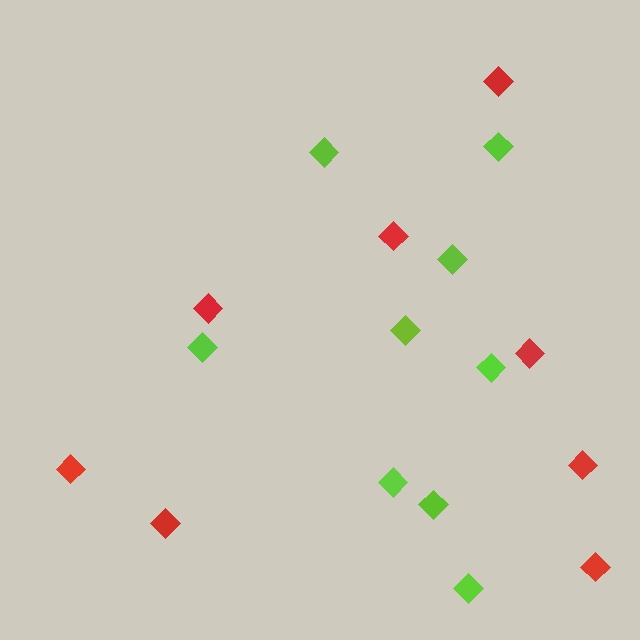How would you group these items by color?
There are 2 groups: one group of red diamonds (8) and one group of lime diamonds (9).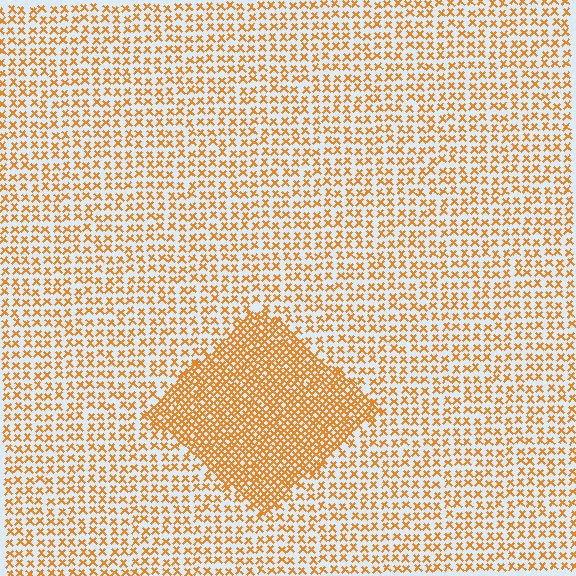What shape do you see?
I see a diamond.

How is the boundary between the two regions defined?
The boundary is defined by a change in element density (approximately 2.2x ratio). All elements are the same color, size, and shape.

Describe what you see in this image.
The image contains small orange elements arranged at two different densities. A diamond-shaped region is visible where the elements are more densely packed than the surrounding area.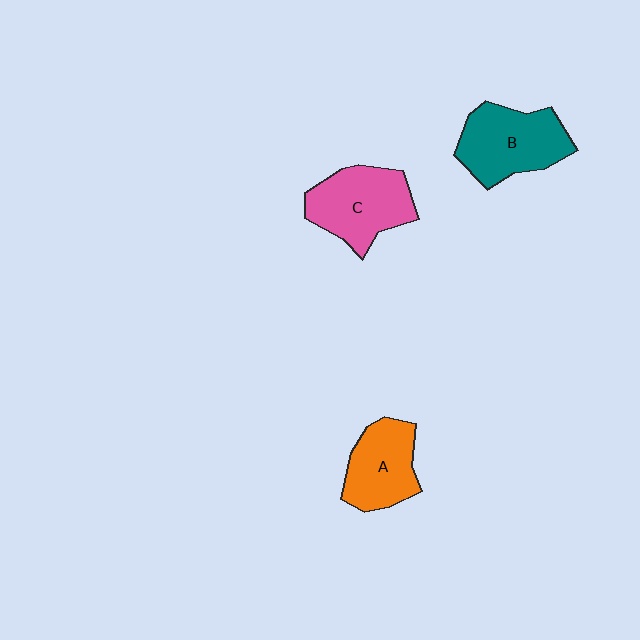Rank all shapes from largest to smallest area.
From largest to smallest: B (teal), C (pink), A (orange).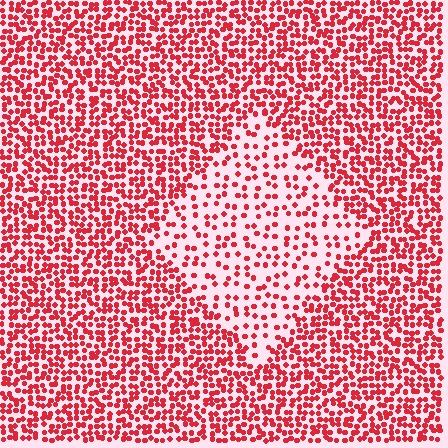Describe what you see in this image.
The image contains small red elements arranged at two different densities. A diamond-shaped region is visible where the elements are less densely packed than the surrounding area.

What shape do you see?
I see a diamond.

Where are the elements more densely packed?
The elements are more densely packed outside the diamond boundary.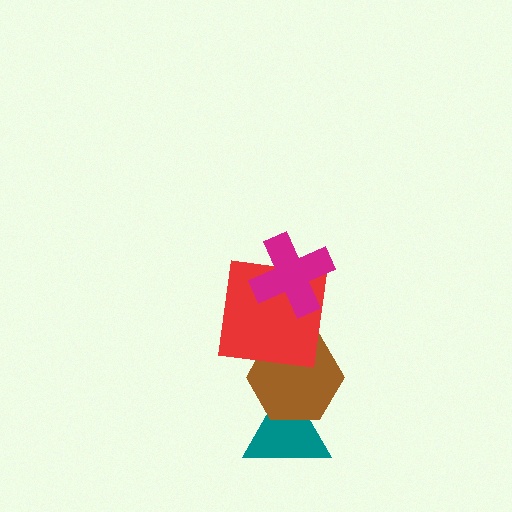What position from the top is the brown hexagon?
The brown hexagon is 3rd from the top.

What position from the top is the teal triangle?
The teal triangle is 4th from the top.